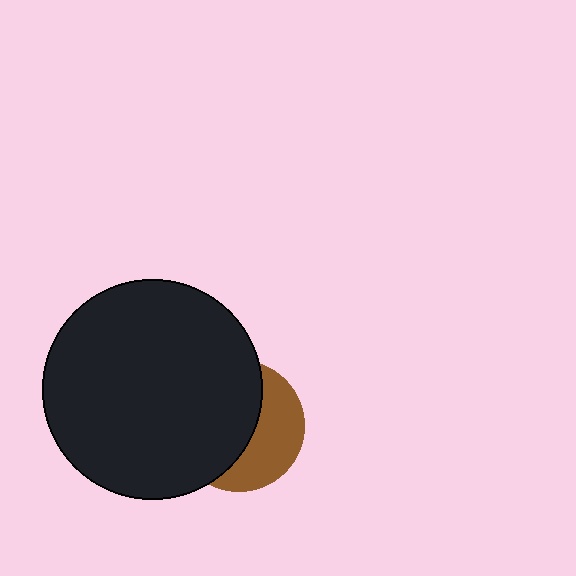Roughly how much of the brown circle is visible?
A small part of it is visible (roughly 41%).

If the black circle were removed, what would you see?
You would see the complete brown circle.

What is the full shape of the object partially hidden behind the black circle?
The partially hidden object is a brown circle.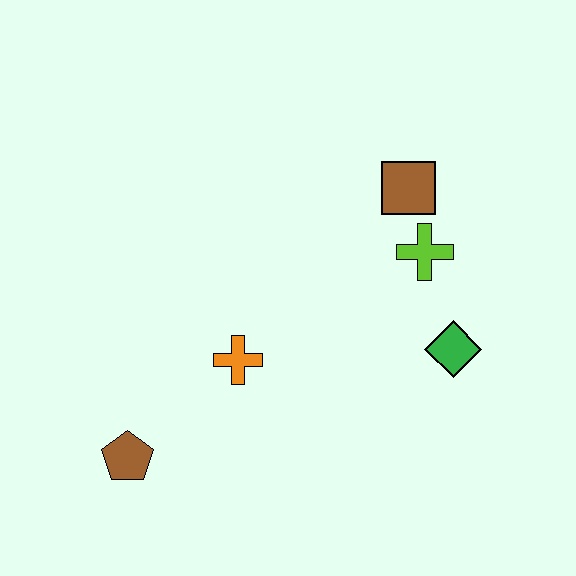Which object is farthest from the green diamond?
The brown pentagon is farthest from the green diamond.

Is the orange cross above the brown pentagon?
Yes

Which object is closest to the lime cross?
The brown square is closest to the lime cross.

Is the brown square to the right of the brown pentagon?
Yes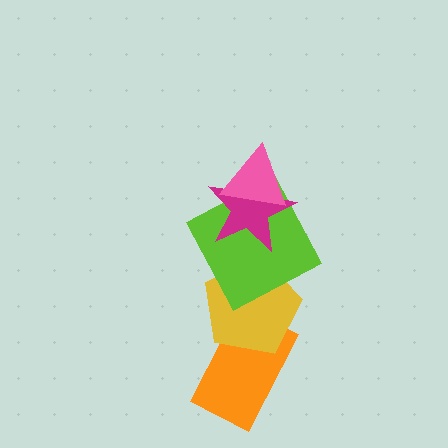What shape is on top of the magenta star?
The pink triangle is on top of the magenta star.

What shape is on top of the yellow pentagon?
The lime square is on top of the yellow pentagon.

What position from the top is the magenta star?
The magenta star is 2nd from the top.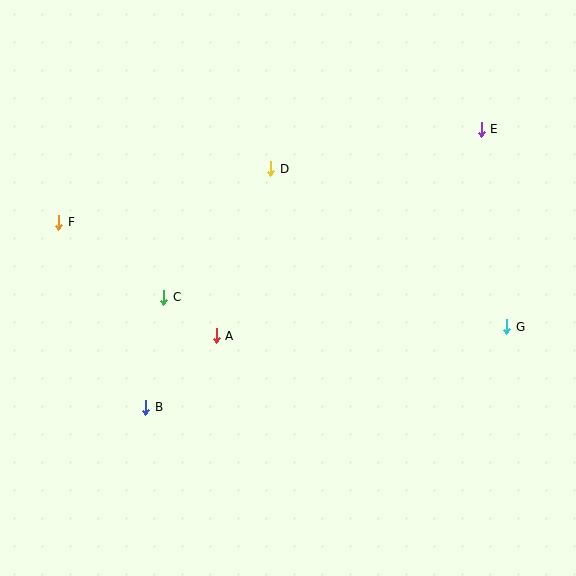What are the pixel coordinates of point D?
Point D is at (271, 169).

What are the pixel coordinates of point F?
Point F is at (59, 222).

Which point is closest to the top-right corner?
Point E is closest to the top-right corner.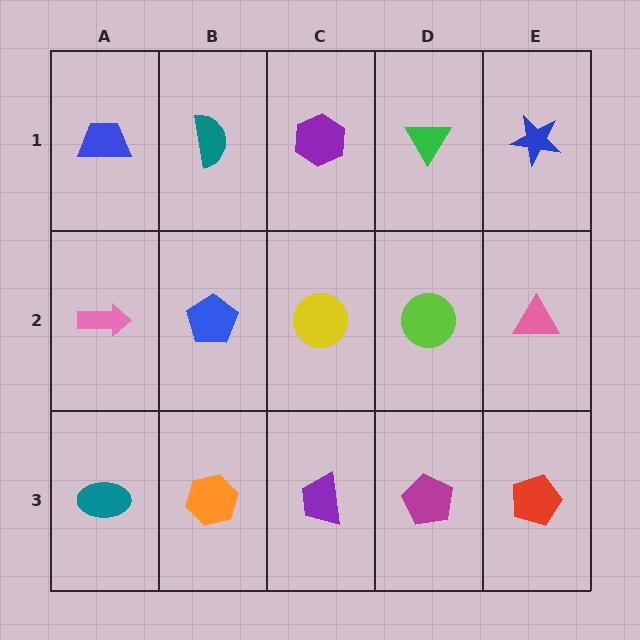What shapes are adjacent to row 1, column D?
A lime circle (row 2, column D), a purple hexagon (row 1, column C), a blue star (row 1, column E).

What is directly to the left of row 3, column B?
A teal ellipse.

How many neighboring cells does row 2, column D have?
4.